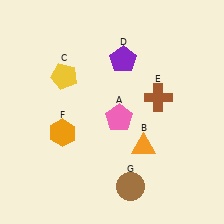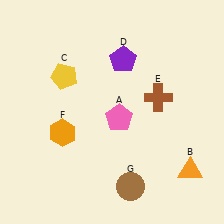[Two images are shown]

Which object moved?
The orange triangle (B) moved right.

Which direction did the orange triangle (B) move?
The orange triangle (B) moved right.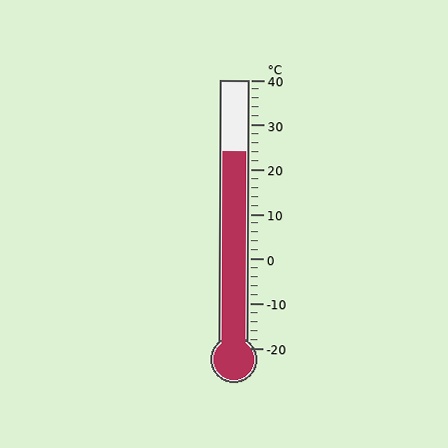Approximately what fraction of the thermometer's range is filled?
The thermometer is filled to approximately 75% of its range.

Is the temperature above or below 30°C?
The temperature is below 30°C.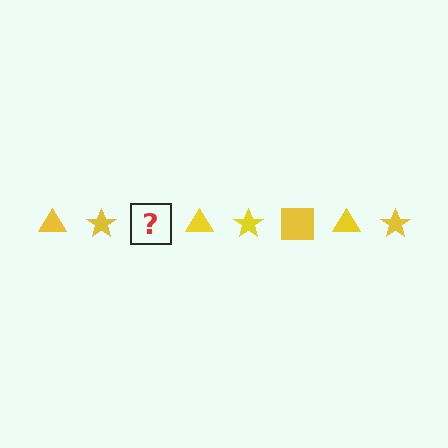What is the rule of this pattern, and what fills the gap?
The rule is that the pattern cycles through triangle, star, square shapes in yellow. The gap should be filled with a yellow square.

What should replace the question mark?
The question mark should be replaced with a yellow square.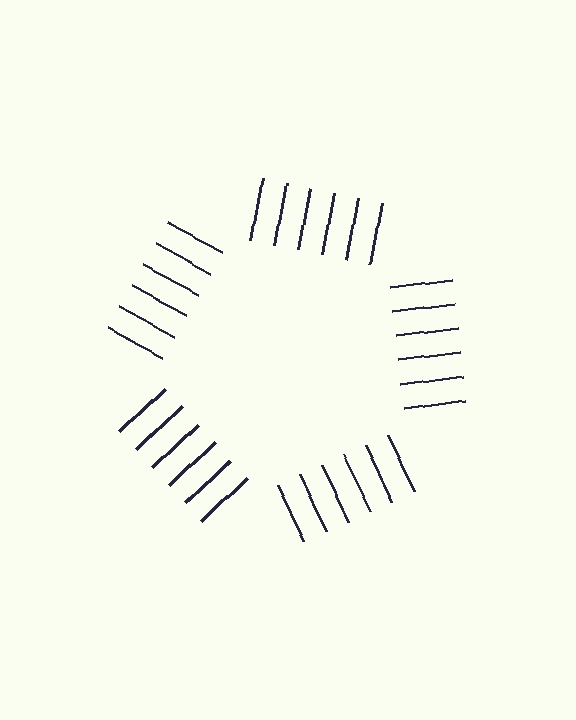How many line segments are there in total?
30 — 6 along each of the 5 edges.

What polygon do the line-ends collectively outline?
An illusory pentagon — the line segments terminate on its edges but no continuous stroke is drawn.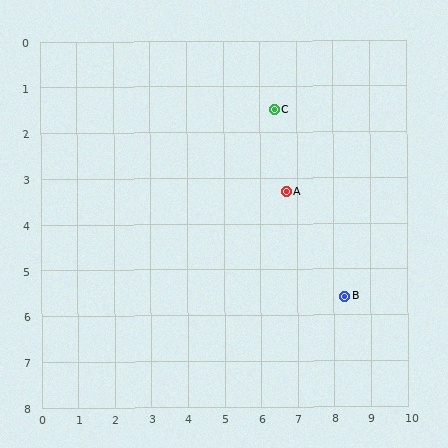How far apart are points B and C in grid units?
Points B and C are about 4.5 grid units apart.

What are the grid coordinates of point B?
Point B is at approximately (8.3, 5.6).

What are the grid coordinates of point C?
Point C is at approximately (6.4, 1.5).